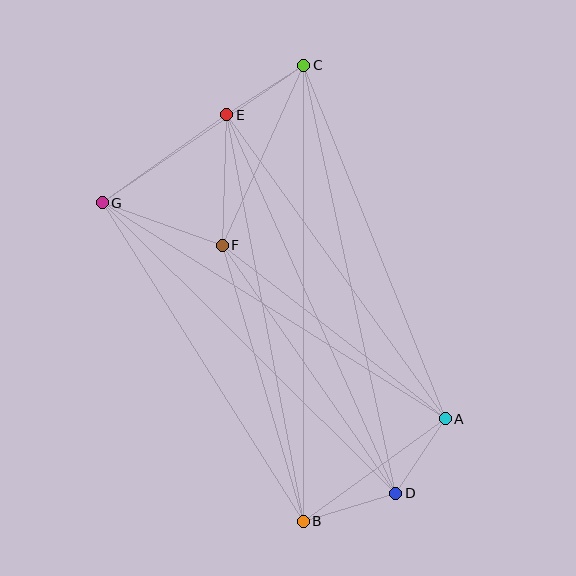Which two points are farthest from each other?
Points B and C are farthest from each other.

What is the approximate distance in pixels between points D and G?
The distance between D and G is approximately 413 pixels.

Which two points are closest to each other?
Points A and D are closest to each other.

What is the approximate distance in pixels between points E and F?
The distance between E and F is approximately 131 pixels.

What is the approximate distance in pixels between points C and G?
The distance between C and G is approximately 244 pixels.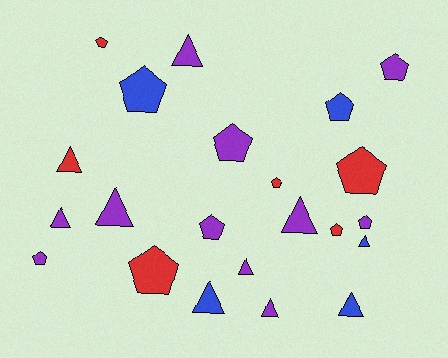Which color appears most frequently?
Purple, with 11 objects.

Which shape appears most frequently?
Pentagon, with 12 objects.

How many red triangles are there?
There is 1 red triangle.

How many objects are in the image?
There are 22 objects.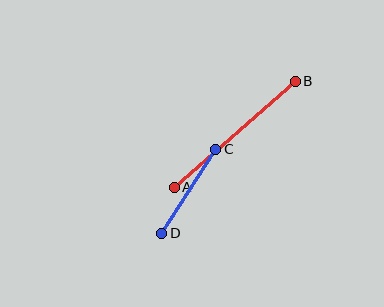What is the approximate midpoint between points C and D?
The midpoint is at approximately (189, 191) pixels.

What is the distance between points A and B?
The distance is approximately 161 pixels.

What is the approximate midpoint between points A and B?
The midpoint is at approximately (235, 134) pixels.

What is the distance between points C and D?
The distance is approximately 100 pixels.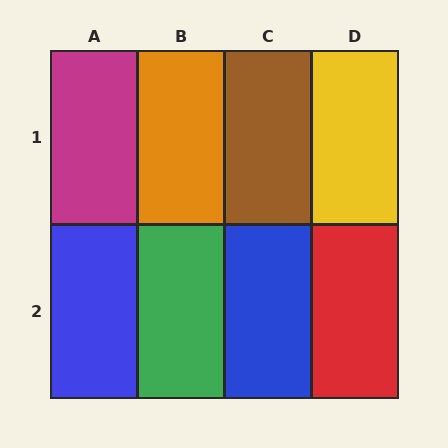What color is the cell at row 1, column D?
Yellow.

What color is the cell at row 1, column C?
Brown.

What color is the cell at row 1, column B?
Orange.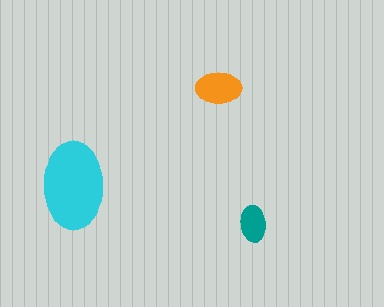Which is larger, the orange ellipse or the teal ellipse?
The orange one.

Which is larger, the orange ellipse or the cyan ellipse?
The cyan one.